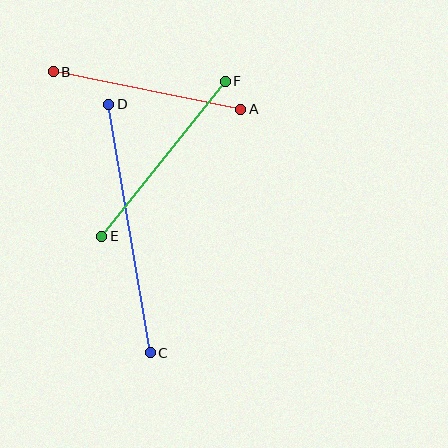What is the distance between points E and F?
The distance is approximately 198 pixels.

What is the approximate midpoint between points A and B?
The midpoint is at approximately (147, 91) pixels.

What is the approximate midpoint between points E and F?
The midpoint is at approximately (163, 159) pixels.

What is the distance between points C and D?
The distance is approximately 252 pixels.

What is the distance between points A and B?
The distance is approximately 191 pixels.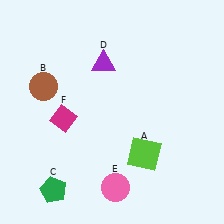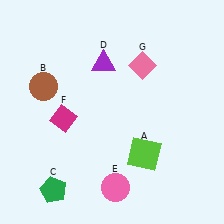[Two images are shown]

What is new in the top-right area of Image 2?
A pink diamond (G) was added in the top-right area of Image 2.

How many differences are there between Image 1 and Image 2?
There is 1 difference between the two images.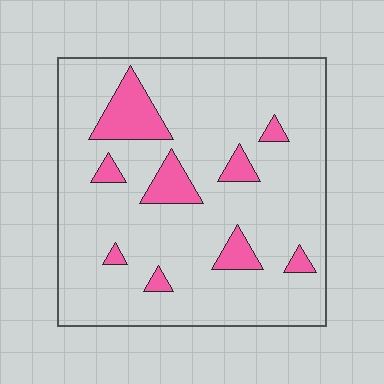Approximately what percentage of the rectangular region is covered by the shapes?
Approximately 15%.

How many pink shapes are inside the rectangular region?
9.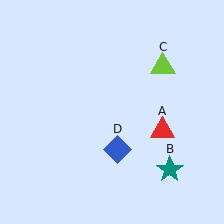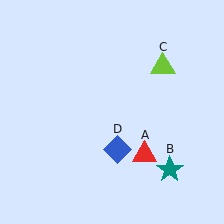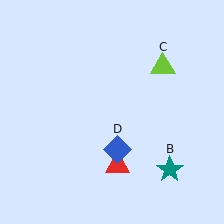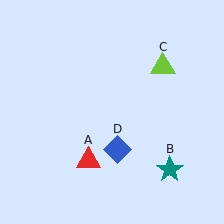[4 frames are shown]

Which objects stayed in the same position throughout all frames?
Teal star (object B) and lime triangle (object C) and blue diamond (object D) remained stationary.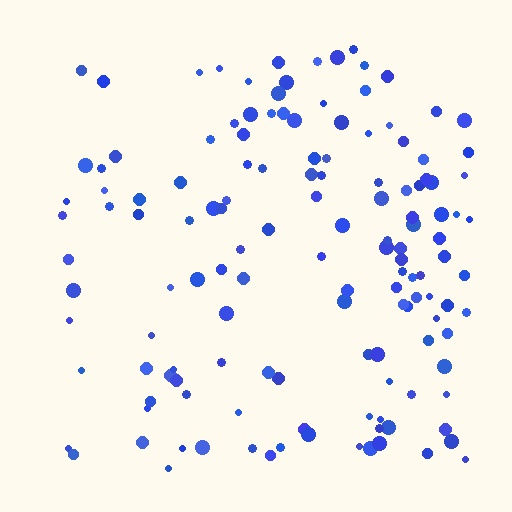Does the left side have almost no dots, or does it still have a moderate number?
Still a moderate number, just noticeably fewer than the right.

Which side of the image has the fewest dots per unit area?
The left.